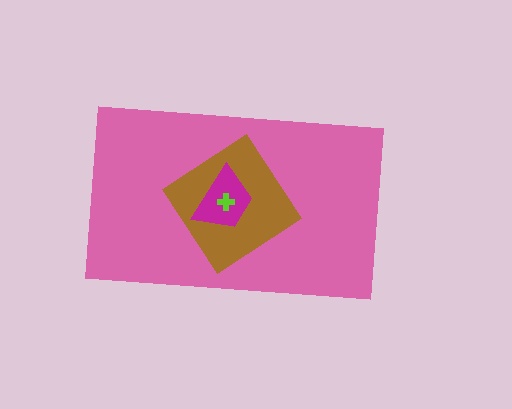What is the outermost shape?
The pink rectangle.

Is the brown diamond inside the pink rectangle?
Yes.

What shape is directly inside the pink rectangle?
The brown diamond.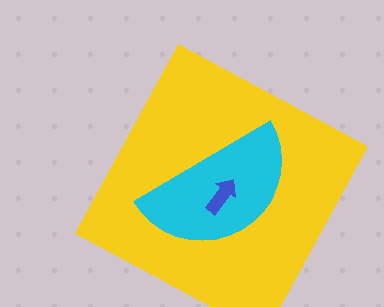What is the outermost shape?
The yellow square.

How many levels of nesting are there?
3.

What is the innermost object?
The blue arrow.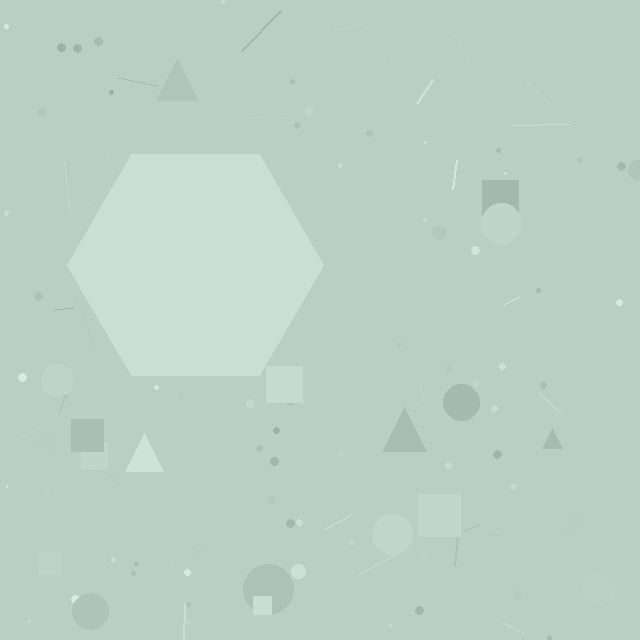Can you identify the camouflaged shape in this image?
The camouflaged shape is a hexagon.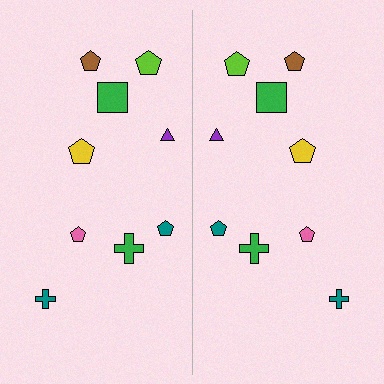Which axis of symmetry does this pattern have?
The pattern has a vertical axis of symmetry running through the center of the image.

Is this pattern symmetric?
Yes, this pattern has bilateral (reflection) symmetry.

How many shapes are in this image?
There are 18 shapes in this image.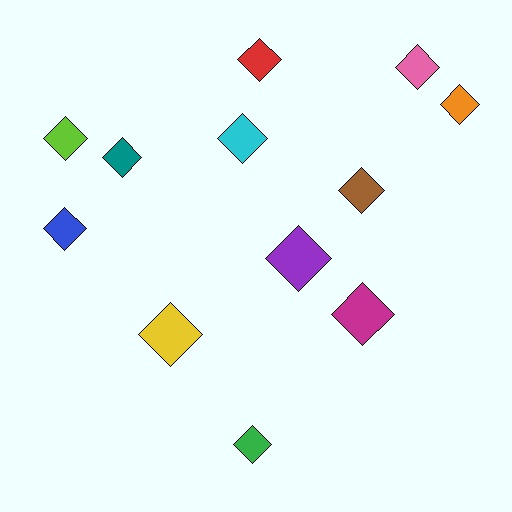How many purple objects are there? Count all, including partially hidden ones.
There is 1 purple object.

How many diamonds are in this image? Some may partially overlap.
There are 12 diamonds.